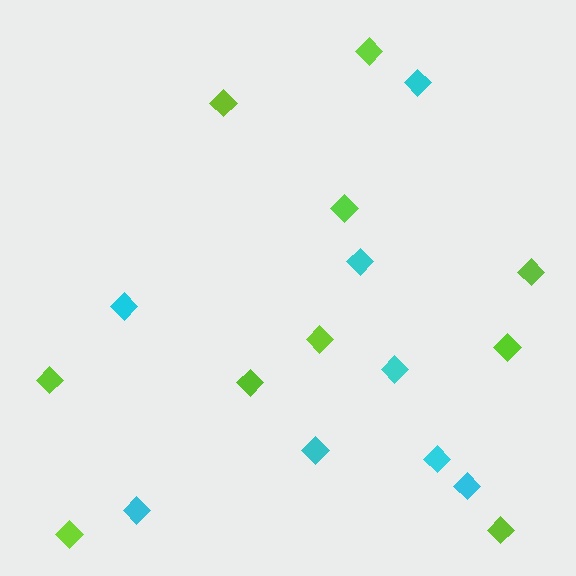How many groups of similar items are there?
There are 2 groups: one group of cyan diamonds (8) and one group of lime diamonds (10).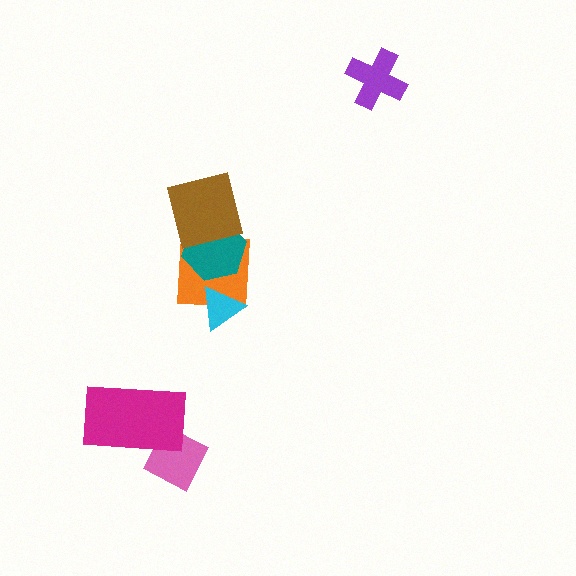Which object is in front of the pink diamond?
The magenta rectangle is in front of the pink diamond.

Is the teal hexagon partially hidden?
Yes, it is partially covered by another shape.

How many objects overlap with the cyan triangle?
1 object overlaps with the cyan triangle.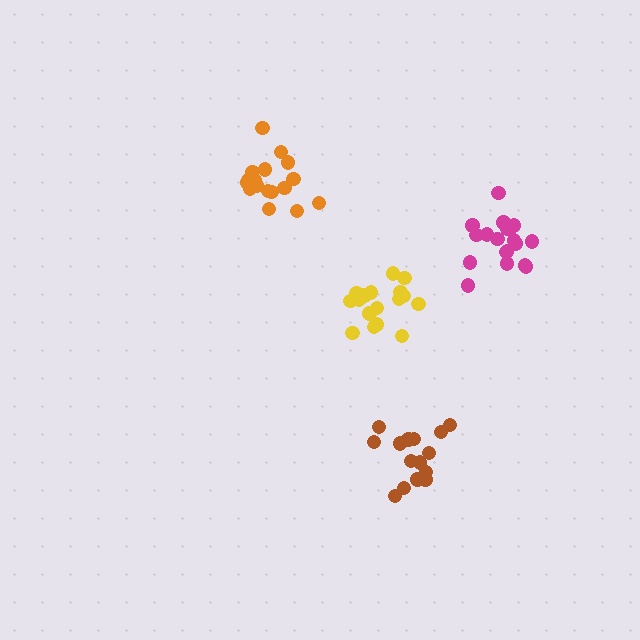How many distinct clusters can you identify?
There are 4 distinct clusters.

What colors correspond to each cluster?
The clusters are colored: yellow, brown, orange, magenta.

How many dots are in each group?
Group 1: 18 dots, Group 2: 15 dots, Group 3: 17 dots, Group 4: 18 dots (68 total).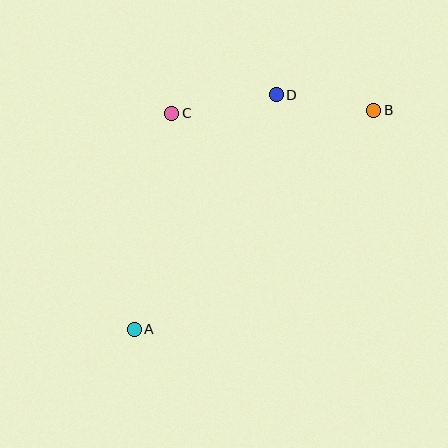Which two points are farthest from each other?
Points A and B are farthest from each other.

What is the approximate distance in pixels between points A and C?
The distance between A and C is approximately 220 pixels.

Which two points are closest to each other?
Points B and D are closest to each other.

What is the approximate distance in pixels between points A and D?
The distance between A and D is approximately 274 pixels.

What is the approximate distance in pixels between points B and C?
The distance between B and C is approximately 202 pixels.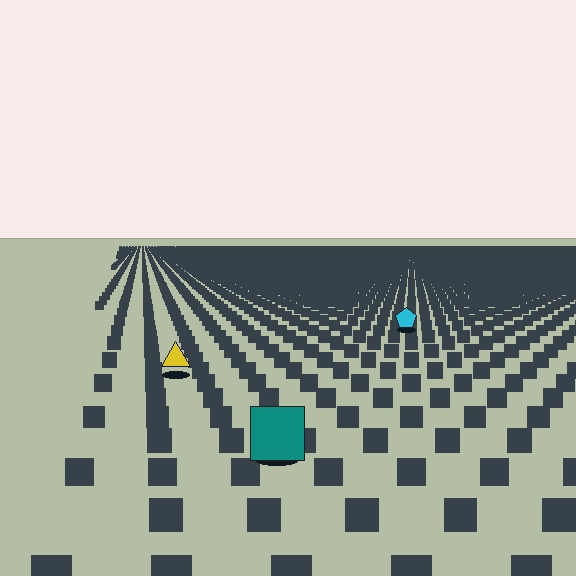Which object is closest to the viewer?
The teal square is closest. The texture marks near it are larger and more spread out.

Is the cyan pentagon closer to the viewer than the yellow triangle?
No. The yellow triangle is closer — you can tell from the texture gradient: the ground texture is coarser near it.